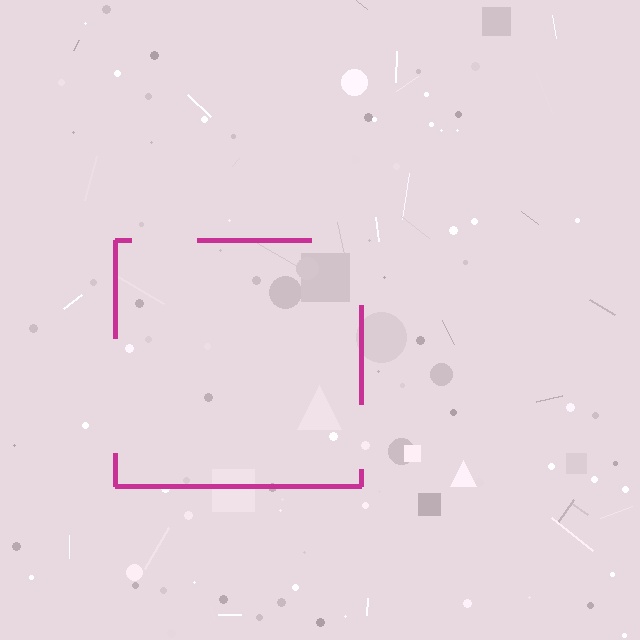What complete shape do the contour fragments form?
The contour fragments form a square.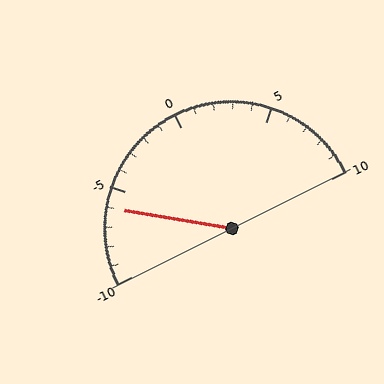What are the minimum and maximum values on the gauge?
The gauge ranges from -10 to 10.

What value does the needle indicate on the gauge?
The needle indicates approximately -6.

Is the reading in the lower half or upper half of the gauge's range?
The reading is in the lower half of the range (-10 to 10).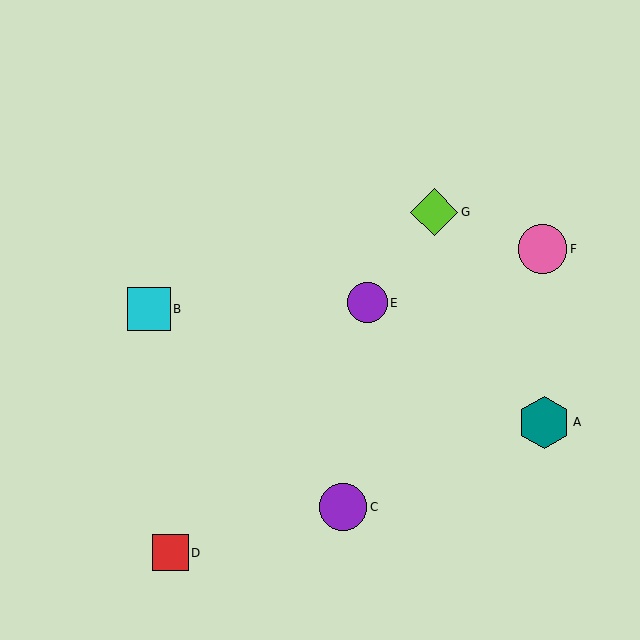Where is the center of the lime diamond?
The center of the lime diamond is at (434, 212).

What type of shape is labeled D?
Shape D is a red square.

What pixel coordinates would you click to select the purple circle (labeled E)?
Click at (368, 303) to select the purple circle E.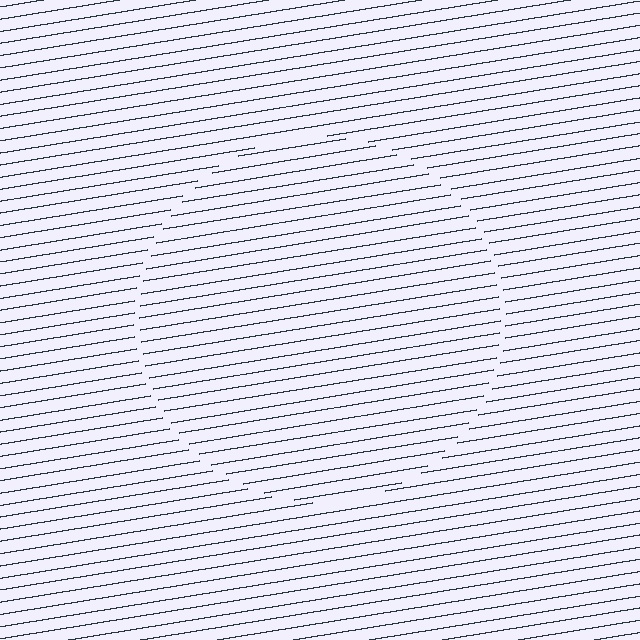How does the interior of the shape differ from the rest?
The interior of the shape contains the same grating, shifted by half a period — the contour is defined by the phase discontinuity where line-ends from the inner and outer gratings abut.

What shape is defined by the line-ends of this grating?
An illusory circle. The interior of the shape contains the same grating, shifted by half a period — the contour is defined by the phase discontinuity where line-ends from the inner and outer gratings abut.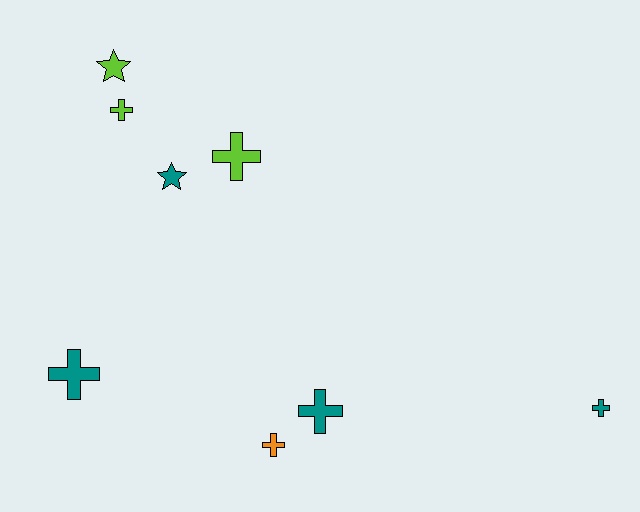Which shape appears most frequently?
Cross, with 6 objects.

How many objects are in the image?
There are 8 objects.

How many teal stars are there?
There is 1 teal star.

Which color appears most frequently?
Teal, with 4 objects.